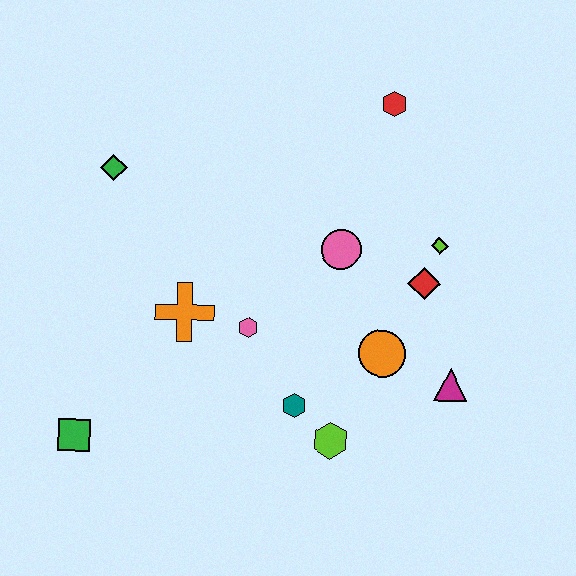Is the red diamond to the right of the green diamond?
Yes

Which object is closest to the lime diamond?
The red diamond is closest to the lime diamond.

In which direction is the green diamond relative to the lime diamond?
The green diamond is to the left of the lime diamond.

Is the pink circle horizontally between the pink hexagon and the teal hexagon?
No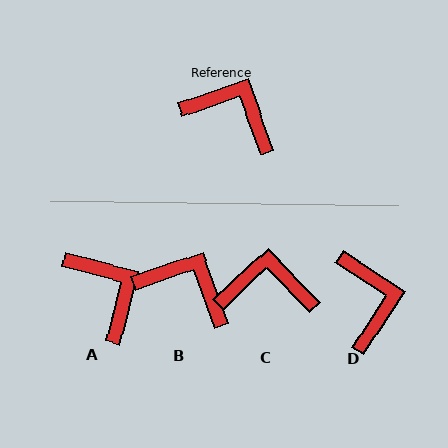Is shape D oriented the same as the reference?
No, it is off by about 53 degrees.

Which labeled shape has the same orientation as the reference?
B.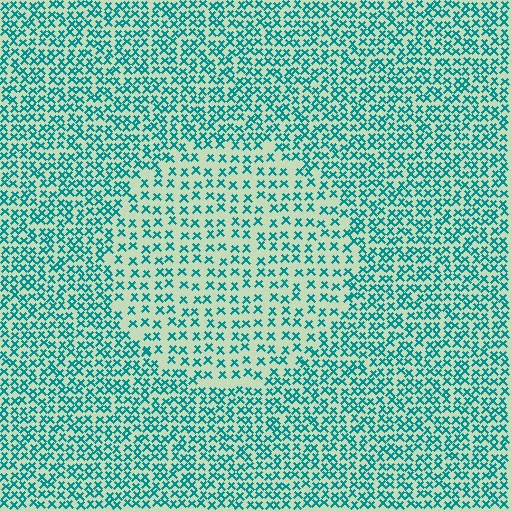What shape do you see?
I see a circle.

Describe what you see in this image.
The image contains small teal elements arranged at two different densities. A circle-shaped region is visible where the elements are less densely packed than the surrounding area.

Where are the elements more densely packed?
The elements are more densely packed outside the circle boundary.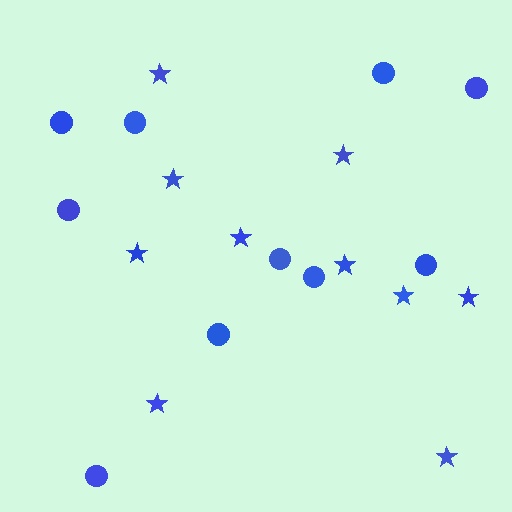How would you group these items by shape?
There are 2 groups: one group of stars (10) and one group of circles (10).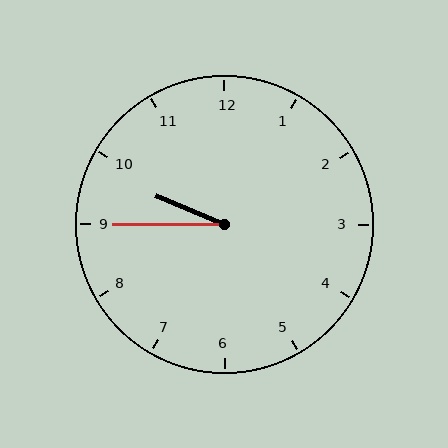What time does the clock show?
9:45.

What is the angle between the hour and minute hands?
Approximately 22 degrees.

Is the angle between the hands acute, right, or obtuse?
It is acute.